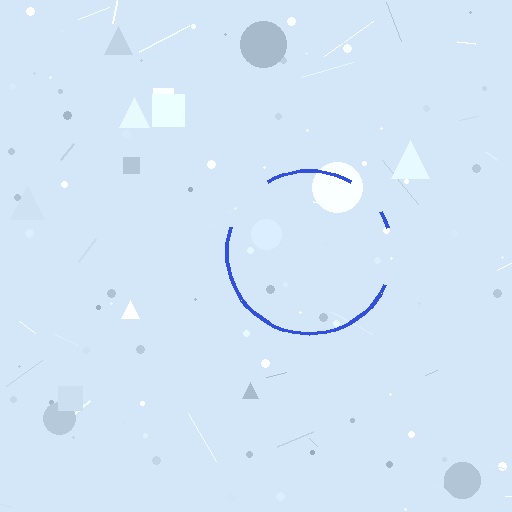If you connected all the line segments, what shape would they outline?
They would outline a circle.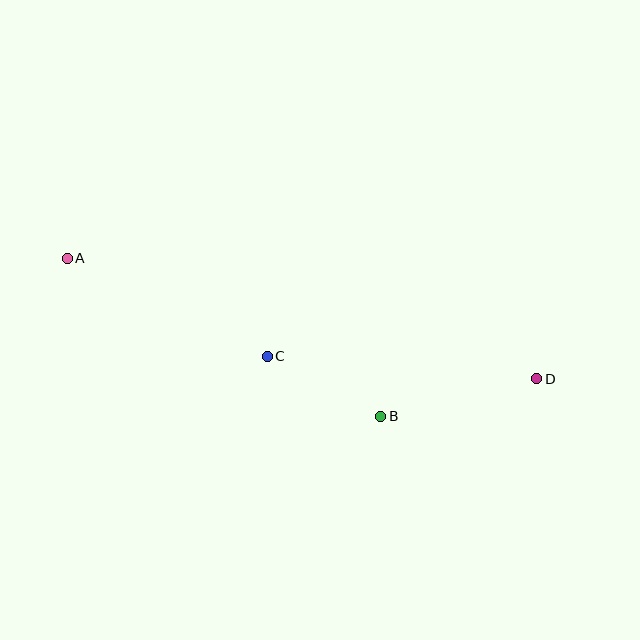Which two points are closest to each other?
Points B and C are closest to each other.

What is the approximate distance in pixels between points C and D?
The distance between C and D is approximately 270 pixels.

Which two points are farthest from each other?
Points A and D are farthest from each other.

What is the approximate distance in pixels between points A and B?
The distance between A and B is approximately 351 pixels.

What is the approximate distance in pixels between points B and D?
The distance between B and D is approximately 160 pixels.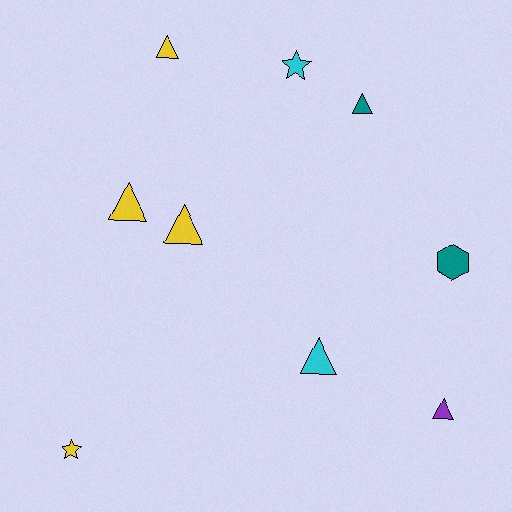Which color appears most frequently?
Yellow, with 4 objects.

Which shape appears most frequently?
Triangle, with 6 objects.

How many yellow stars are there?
There is 1 yellow star.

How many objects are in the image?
There are 9 objects.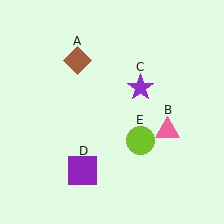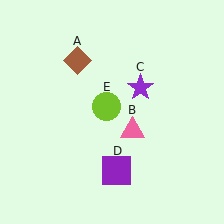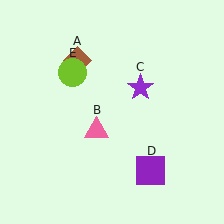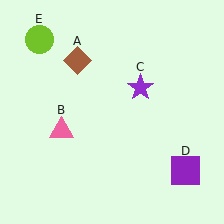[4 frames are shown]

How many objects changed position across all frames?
3 objects changed position: pink triangle (object B), purple square (object D), lime circle (object E).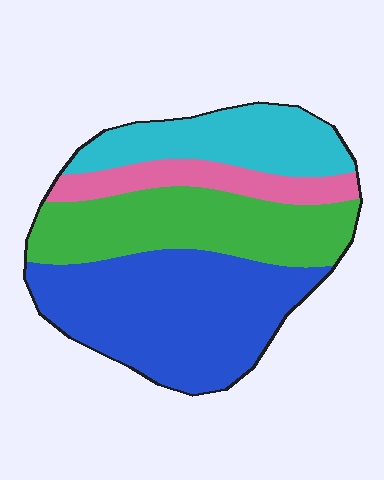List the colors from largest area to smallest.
From largest to smallest: blue, green, cyan, pink.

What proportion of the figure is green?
Green takes up about one quarter (1/4) of the figure.